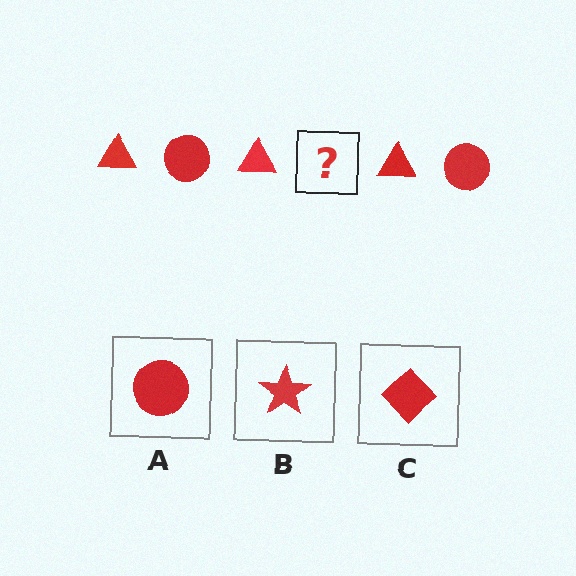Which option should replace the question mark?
Option A.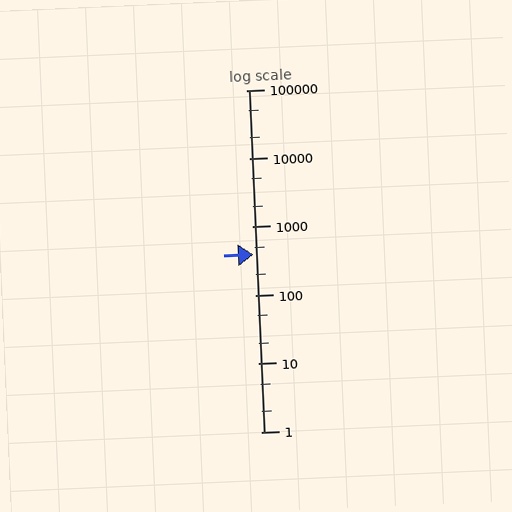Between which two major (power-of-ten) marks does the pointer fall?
The pointer is between 100 and 1000.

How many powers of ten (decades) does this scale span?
The scale spans 5 decades, from 1 to 100000.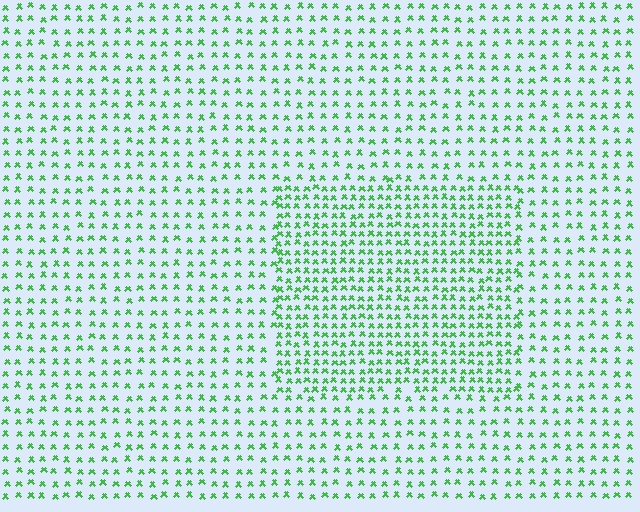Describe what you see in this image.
The image contains small green elements arranged at two different densities. A rectangle-shaped region is visible where the elements are more densely packed than the surrounding area.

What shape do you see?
I see a rectangle.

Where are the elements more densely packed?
The elements are more densely packed inside the rectangle boundary.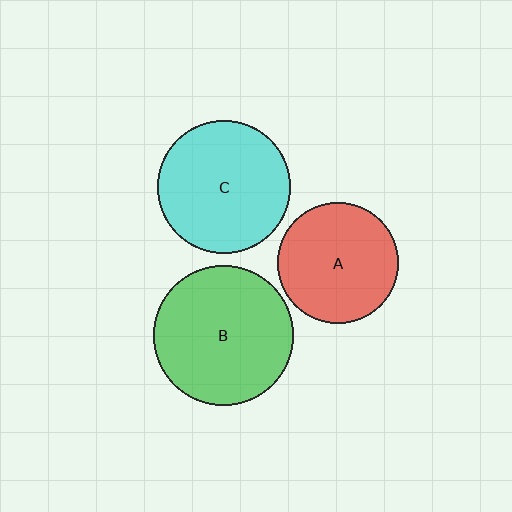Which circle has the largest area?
Circle B (green).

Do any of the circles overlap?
No, none of the circles overlap.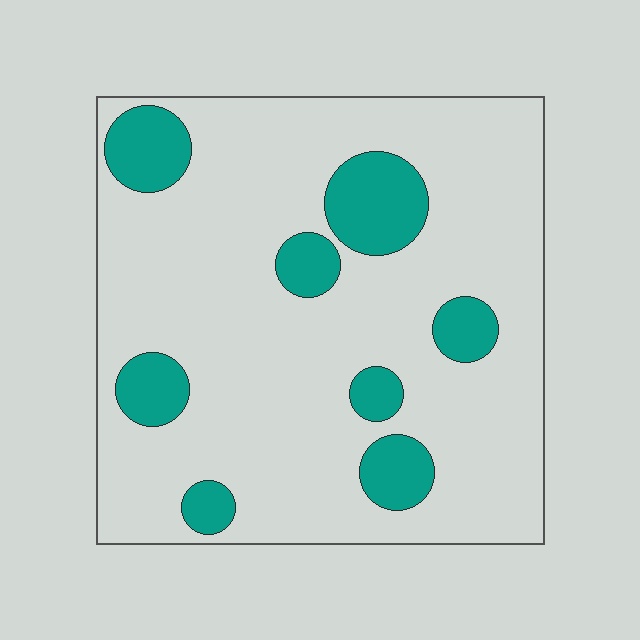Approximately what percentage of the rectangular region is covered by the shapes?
Approximately 20%.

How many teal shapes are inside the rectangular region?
8.